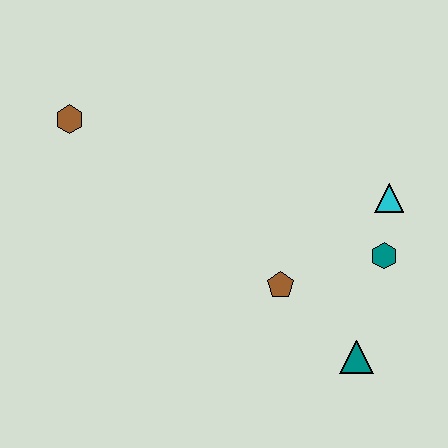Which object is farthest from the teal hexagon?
The brown hexagon is farthest from the teal hexagon.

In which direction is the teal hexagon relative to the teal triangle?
The teal hexagon is above the teal triangle.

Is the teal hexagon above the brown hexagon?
No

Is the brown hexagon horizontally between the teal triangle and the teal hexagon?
No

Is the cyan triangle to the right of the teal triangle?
Yes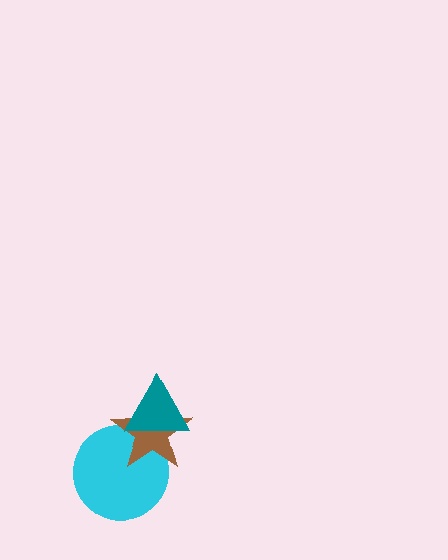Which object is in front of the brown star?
The teal triangle is in front of the brown star.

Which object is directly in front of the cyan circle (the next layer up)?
The brown star is directly in front of the cyan circle.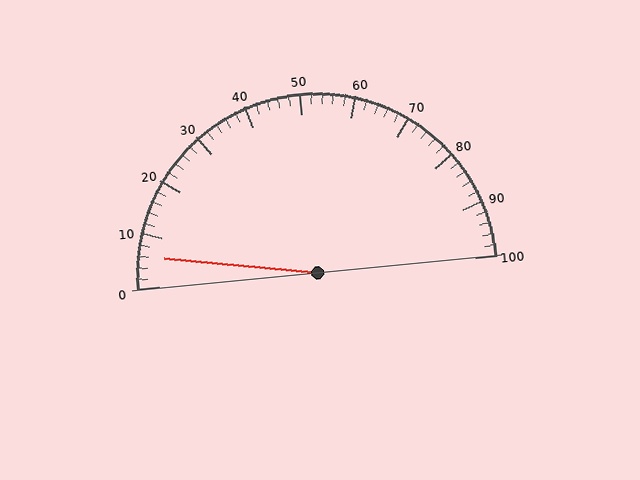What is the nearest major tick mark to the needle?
The nearest major tick mark is 10.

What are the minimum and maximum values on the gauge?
The gauge ranges from 0 to 100.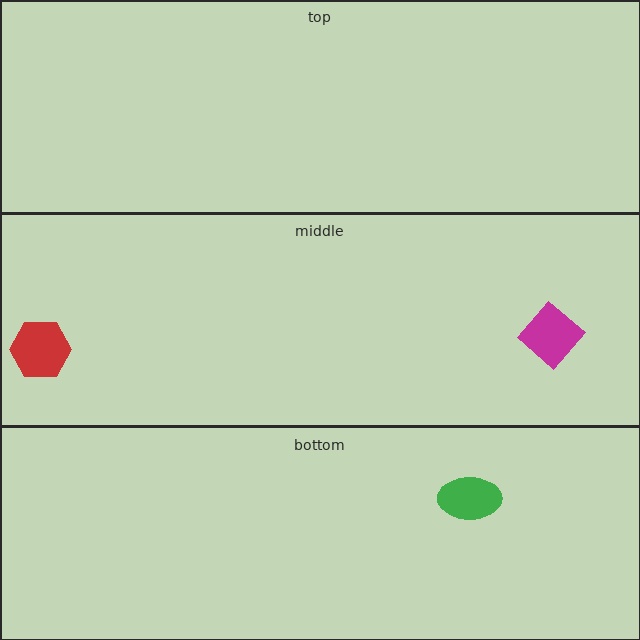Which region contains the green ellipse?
The bottom region.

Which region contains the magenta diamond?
The middle region.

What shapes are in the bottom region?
The green ellipse.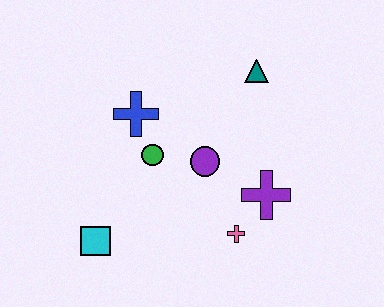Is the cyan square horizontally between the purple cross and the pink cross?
No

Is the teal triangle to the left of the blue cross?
No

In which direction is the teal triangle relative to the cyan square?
The teal triangle is above the cyan square.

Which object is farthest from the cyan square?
The teal triangle is farthest from the cyan square.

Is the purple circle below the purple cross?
No